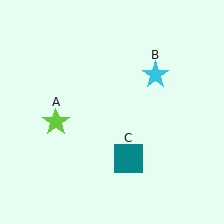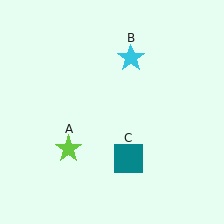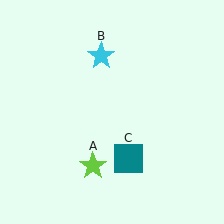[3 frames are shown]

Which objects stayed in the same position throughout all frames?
Teal square (object C) remained stationary.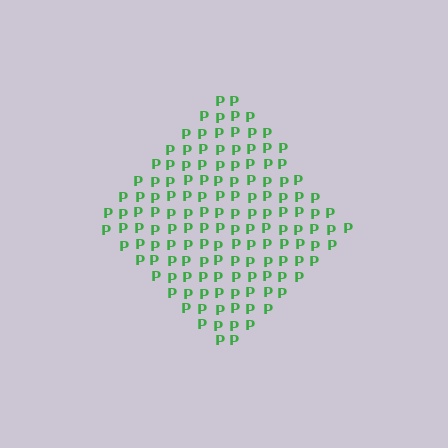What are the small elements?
The small elements are letter P's.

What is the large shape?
The large shape is a diamond.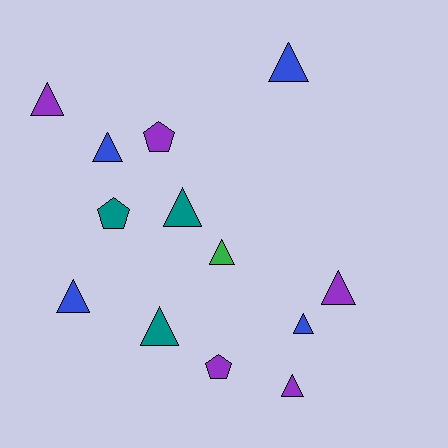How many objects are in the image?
There are 13 objects.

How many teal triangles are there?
There are 2 teal triangles.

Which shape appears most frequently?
Triangle, with 10 objects.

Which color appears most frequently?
Purple, with 5 objects.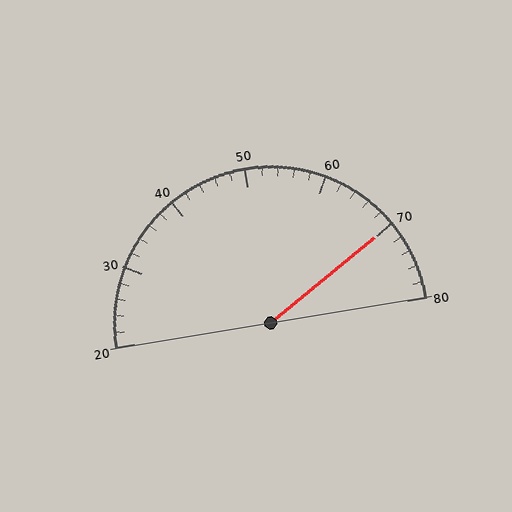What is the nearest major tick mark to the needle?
The nearest major tick mark is 70.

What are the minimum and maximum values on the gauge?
The gauge ranges from 20 to 80.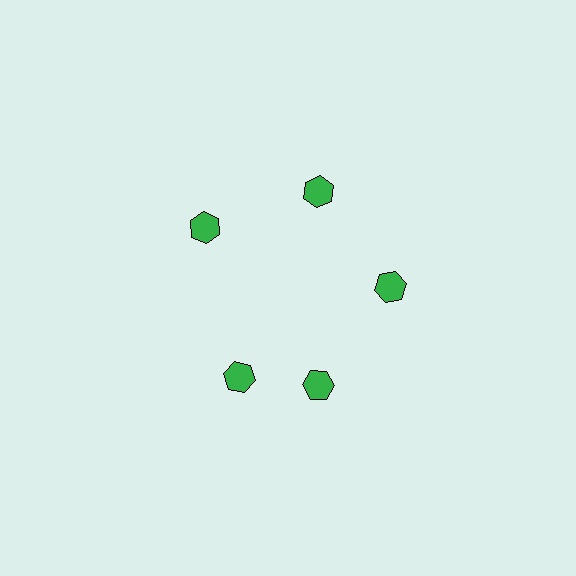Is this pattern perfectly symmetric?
No. The 5 green hexagons are arranged in a ring, but one element near the 8 o'clock position is rotated out of alignment along the ring, breaking the 5-fold rotational symmetry.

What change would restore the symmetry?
The symmetry would be restored by rotating it back into even spacing with its neighbors so that all 5 hexagons sit at equal angles and equal distance from the center.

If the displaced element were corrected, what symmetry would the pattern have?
It would have 5-fold rotational symmetry — the pattern would map onto itself every 72 degrees.